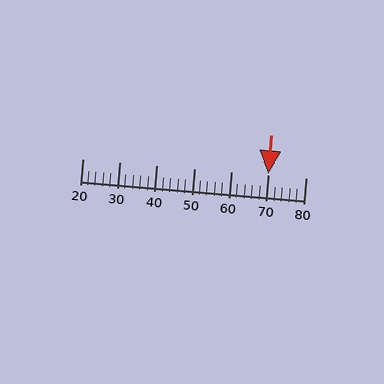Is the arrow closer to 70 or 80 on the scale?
The arrow is closer to 70.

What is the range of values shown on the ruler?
The ruler shows values from 20 to 80.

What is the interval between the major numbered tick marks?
The major tick marks are spaced 10 units apart.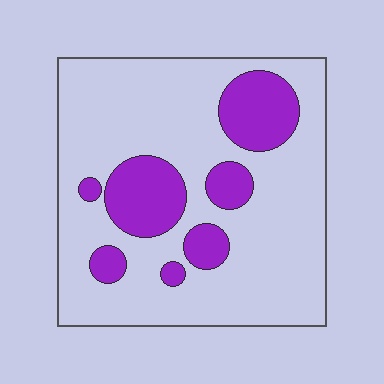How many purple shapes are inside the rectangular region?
7.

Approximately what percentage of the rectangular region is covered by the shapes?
Approximately 25%.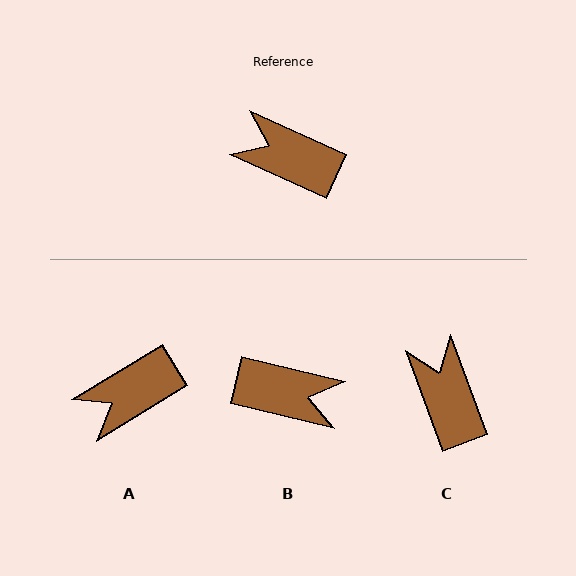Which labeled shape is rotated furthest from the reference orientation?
B, about 169 degrees away.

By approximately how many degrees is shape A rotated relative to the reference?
Approximately 55 degrees counter-clockwise.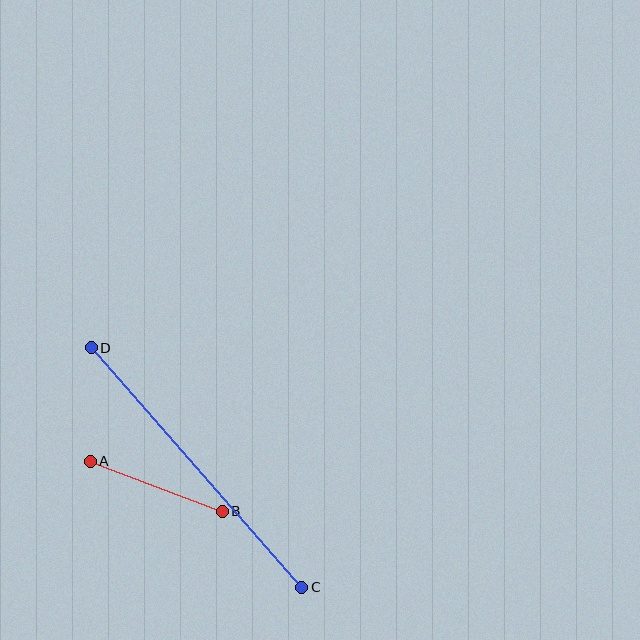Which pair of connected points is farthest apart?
Points C and D are farthest apart.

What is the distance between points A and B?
The distance is approximately 141 pixels.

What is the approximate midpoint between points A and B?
The midpoint is at approximately (156, 486) pixels.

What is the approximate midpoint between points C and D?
The midpoint is at approximately (197, 467) pixels.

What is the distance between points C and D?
The distance is approximately 319 pixels.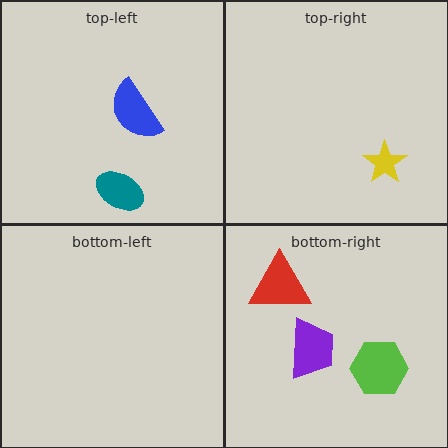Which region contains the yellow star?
The top-right region.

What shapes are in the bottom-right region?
The red triangle, the lime hexagon, the purple trapezoid.